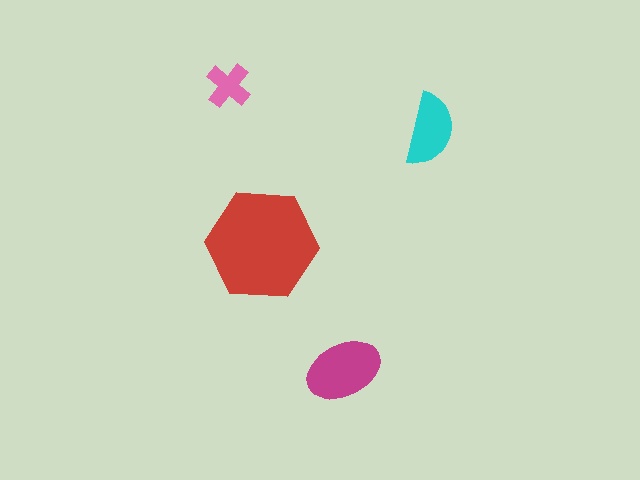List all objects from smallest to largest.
The pink cross, the cyan semicircle, the magenta ellipse, the red hexagon.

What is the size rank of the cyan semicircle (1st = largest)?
3rd.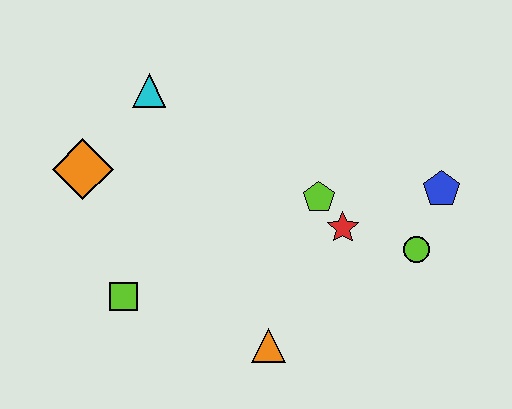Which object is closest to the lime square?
The orange diamond is closest to the lime square.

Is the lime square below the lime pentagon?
Yes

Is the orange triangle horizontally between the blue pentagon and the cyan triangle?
Yes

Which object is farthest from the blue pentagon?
The orange diamond is farthest from the blue pentagon.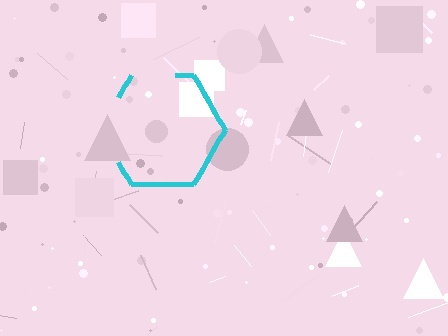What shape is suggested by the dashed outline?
The dashed outline suggests a hexagon.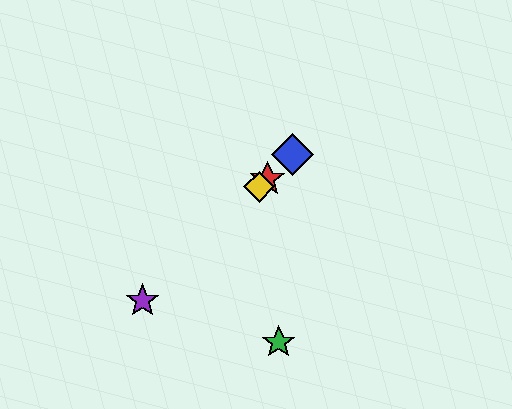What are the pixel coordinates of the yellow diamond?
The yellow diamond is at (259, 187).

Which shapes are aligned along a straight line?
The red star, the blue diamond, the yellow diamond, the purple star are aligned along a straight line.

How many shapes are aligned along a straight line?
4 shapes (the red star, the blue diamond, the yellow diamond, the purple star) are aligned along a straight line.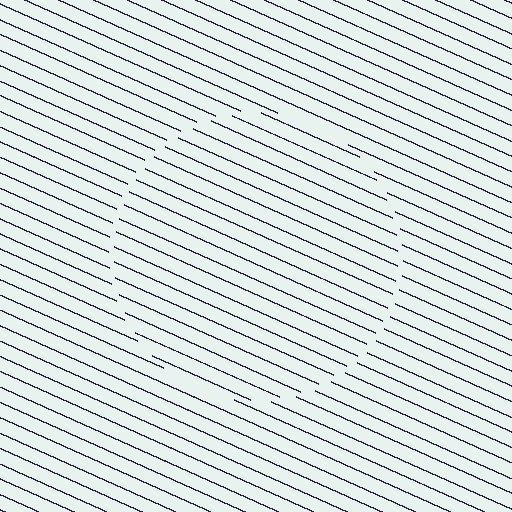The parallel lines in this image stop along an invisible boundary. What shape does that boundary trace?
An illusory circle. The interior of the shape contains the same grating, shifted by half a period — the contour is defined by the phase discontinuity where line-ends from the inner and outer gratings abut.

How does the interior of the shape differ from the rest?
The interior of the shape contains the same grating, shifted by half a period — the contour is defined by the phase discontinuity where line-ends from the inner and outer gratings abut.